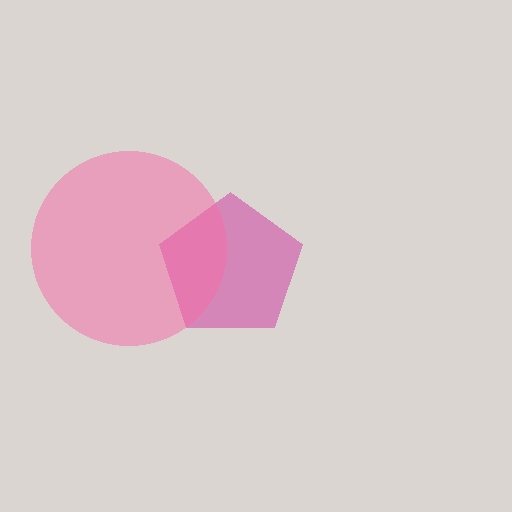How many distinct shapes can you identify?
There are 2 distinct shapes: a magenta pentagon, a pink circle.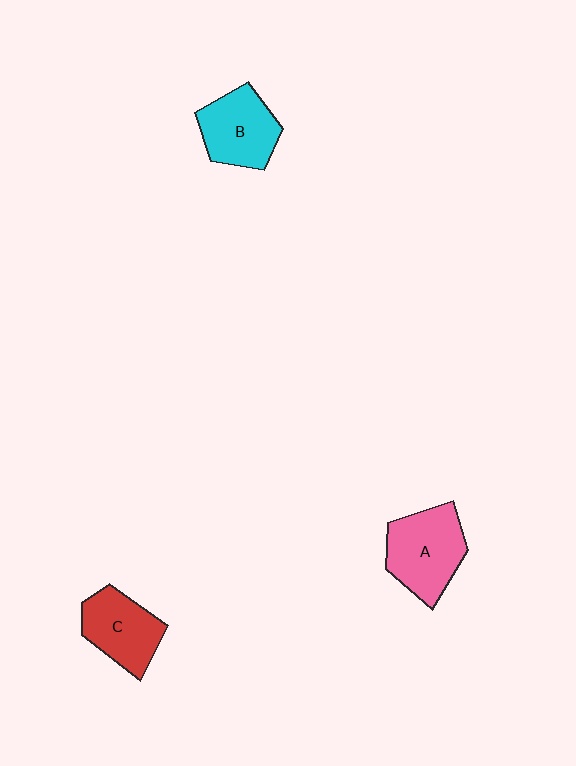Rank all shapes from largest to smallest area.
From largest to smallest: A (pink), B (cyan), C (red).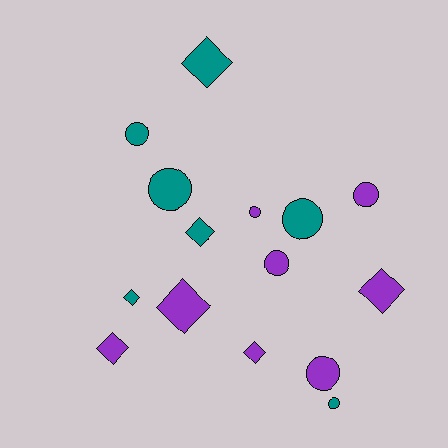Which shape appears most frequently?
Circle, with 8 objects.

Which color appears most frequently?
Purple, with 8 objects.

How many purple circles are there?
There are 4 purple circles.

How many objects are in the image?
There are 15 objects.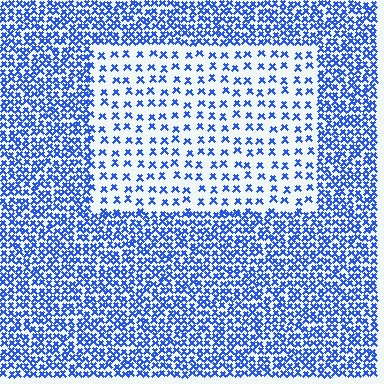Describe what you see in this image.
The image contains small blue elements arranged at two different densities. A rectangle-shaped region is visible where the elements are less densely packed than the surrounding area.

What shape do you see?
I see a rectangle.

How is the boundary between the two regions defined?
The boundary is defined by a change in element density (approximately 2.6x ratio). All elements are the same color, size, and shape.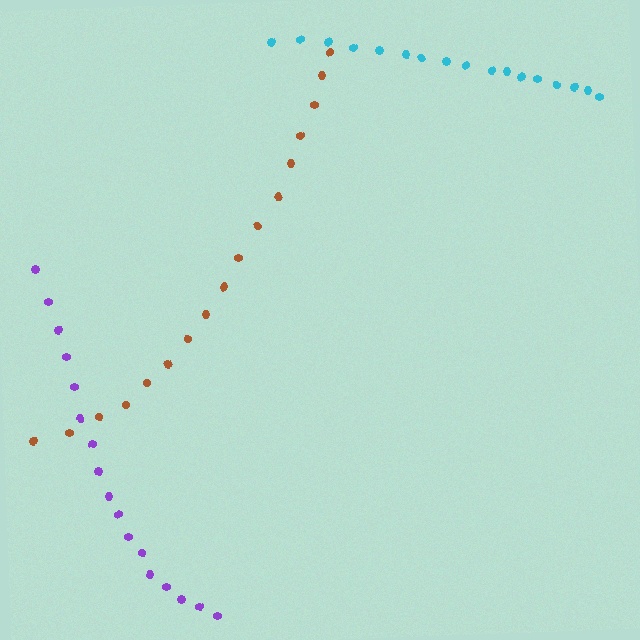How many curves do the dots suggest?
There are 3 distinct paths.